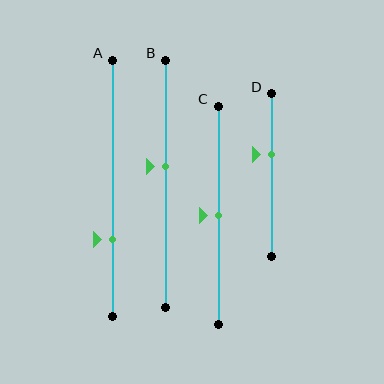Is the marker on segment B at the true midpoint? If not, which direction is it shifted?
No, the marker on segment B is shifted upward by about 7% of the segment length.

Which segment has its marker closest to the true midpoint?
Segment C has its marker closest to the true midpoint.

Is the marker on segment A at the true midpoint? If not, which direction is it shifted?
No, the marker on segment A is shifted downward by about 20% of the segment length.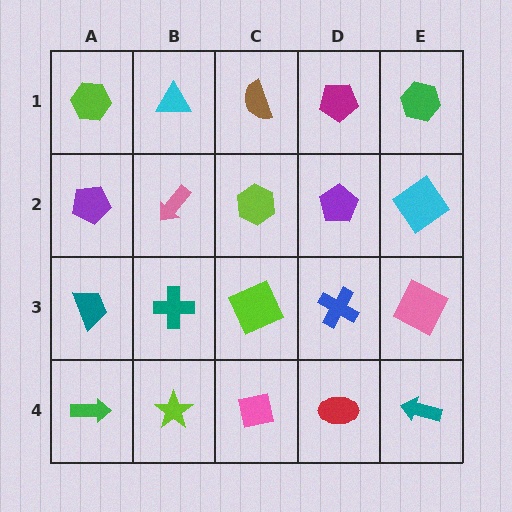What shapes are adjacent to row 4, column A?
A teal trapezoid (row 3, column A), a lime star (row 4, column B).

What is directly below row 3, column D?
A red ellipse.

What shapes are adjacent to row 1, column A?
A purple pentagon (row 2, column A), a cyan triangle (row 1, column B).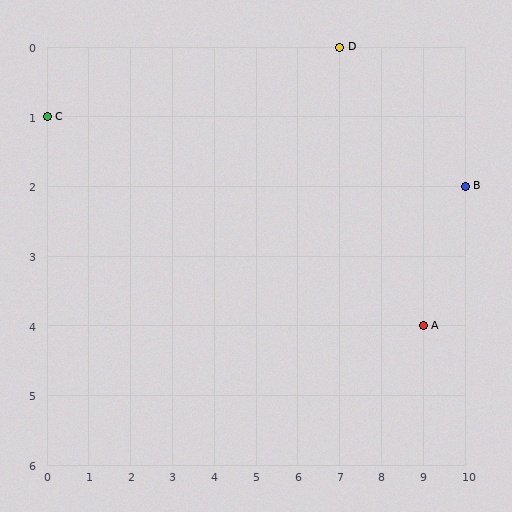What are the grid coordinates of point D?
Point D is at grid coordinates (7, 0).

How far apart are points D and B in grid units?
Points D and B are 3 columns and 2 rows apart (about 3.6 grid units diagonally).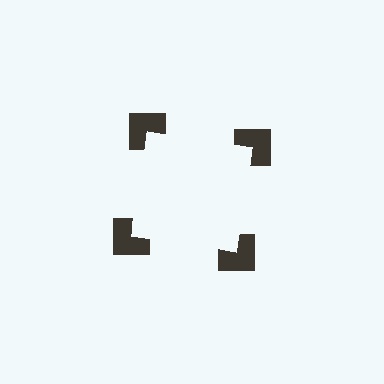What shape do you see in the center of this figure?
An illusory square — its edges are inferred from the aligned wedge cuts in the notched squares, not physically drawn.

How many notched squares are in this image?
There are 4 — one at each vertex of the illusory square.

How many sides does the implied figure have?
4 sides.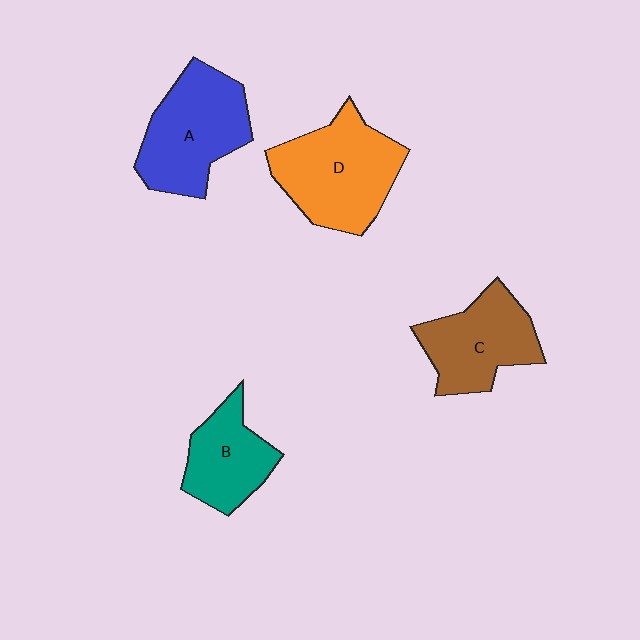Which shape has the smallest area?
Shape B (teal).